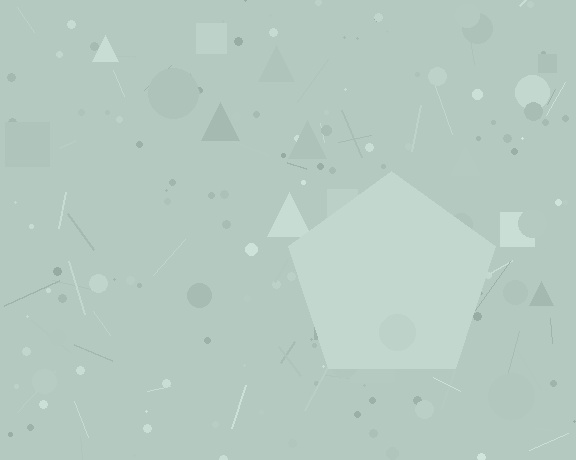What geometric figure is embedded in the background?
A pentagon is embedded in the background.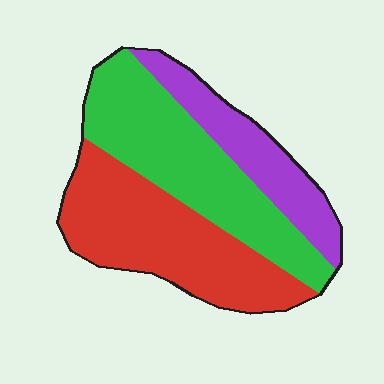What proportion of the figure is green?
Green takes up about two fifths (2/5) of the figure.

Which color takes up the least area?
Purple, at roughly 20%.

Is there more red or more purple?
Red.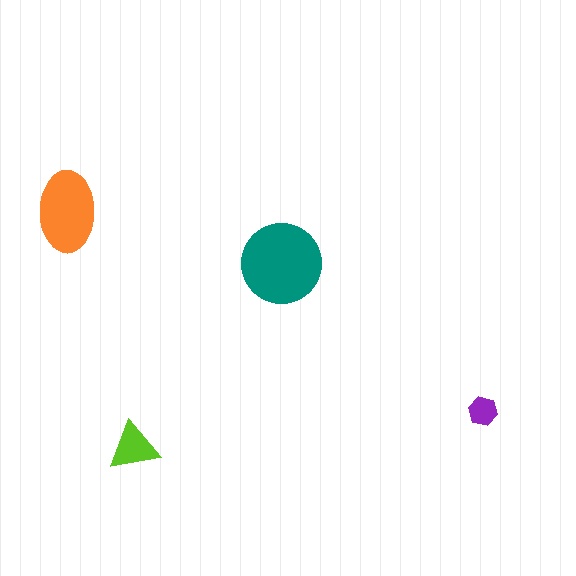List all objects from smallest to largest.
The purple hexagon, the lime triangle, the orange ellipse, the teal circle.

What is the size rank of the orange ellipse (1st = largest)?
2nd.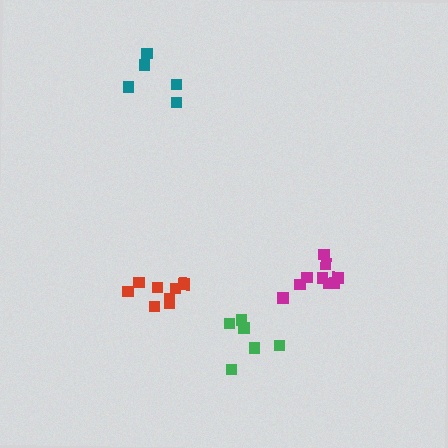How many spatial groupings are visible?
There are 4 spatial groupings.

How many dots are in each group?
Group 1: 5 dots, Group 2: 6 dots, Group 3: 9 dots, Group 4: 9 dots (29 total).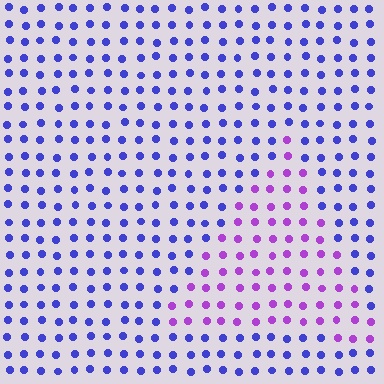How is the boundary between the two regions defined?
The boundary is defined purely by a slight shift in hue (about 46 degrees). Spacing, size, and orientation are identical on both sides.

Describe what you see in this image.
The image is filled with small blue elements in a uniform arrangement. A triangle-shaped region is visible where the elements are tinted to a slightly different hue, forming a subtle color boundary.